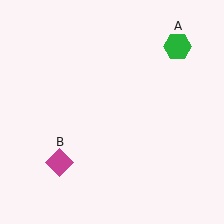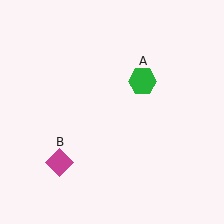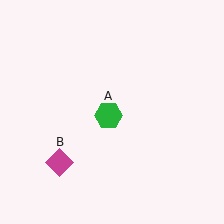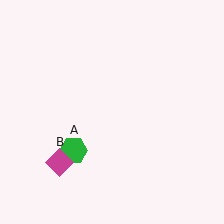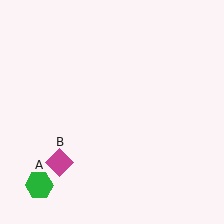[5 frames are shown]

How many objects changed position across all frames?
1 object changed position: green hexagon (object A).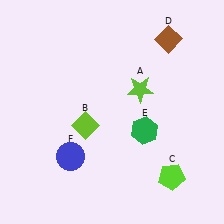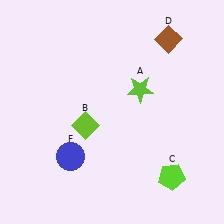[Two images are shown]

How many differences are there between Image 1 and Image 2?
There is 1 difference between the two images.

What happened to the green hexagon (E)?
The green hexagon (E) was removed in Image 2. It was in the bottom-right area of Image 1.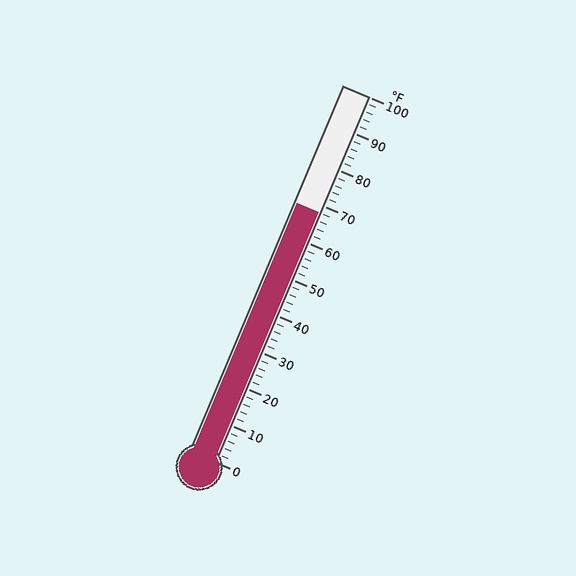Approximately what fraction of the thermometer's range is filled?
The thermometer is filled to approximately 70% of its range.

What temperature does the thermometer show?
The thermometer shows approximately 68°F.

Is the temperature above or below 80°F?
The temperature is below 80°F.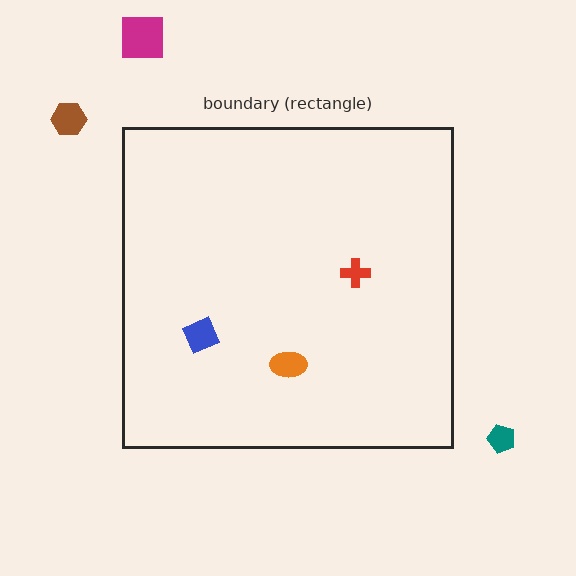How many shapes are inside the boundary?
3 inside, 3 outside.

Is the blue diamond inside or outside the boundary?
Inside.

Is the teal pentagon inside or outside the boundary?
Outside.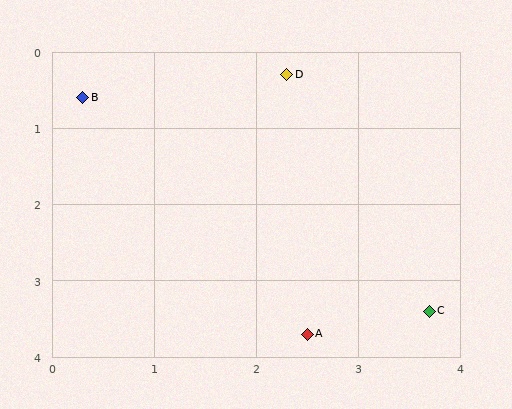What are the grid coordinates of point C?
Point C is at approximately (3.7, 3.4).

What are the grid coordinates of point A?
Point A is at approximately (2.5, 3.7).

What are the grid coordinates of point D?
Point D is at approximately (2.3, 0.3).